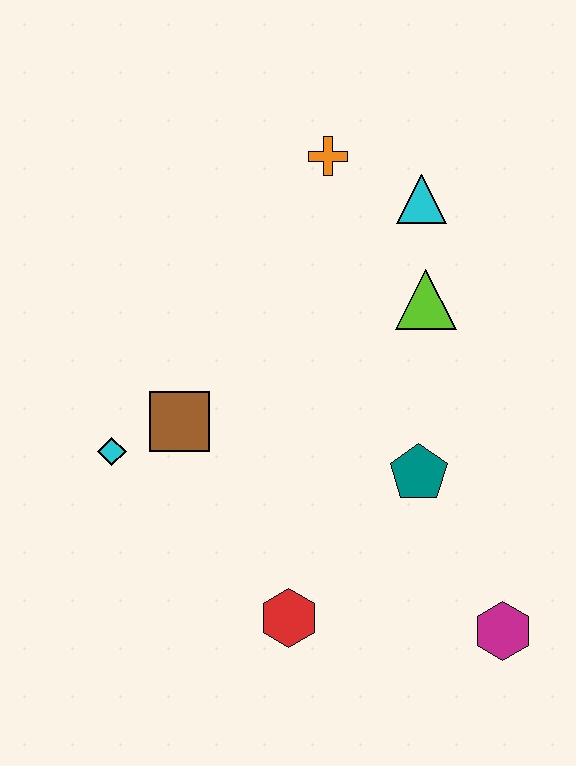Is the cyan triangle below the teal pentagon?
No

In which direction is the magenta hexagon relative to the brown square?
The magenta hexagon is to the right of the brown square.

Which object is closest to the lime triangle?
The cyan triangle is closest to the lime triangle.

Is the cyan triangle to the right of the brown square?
Yes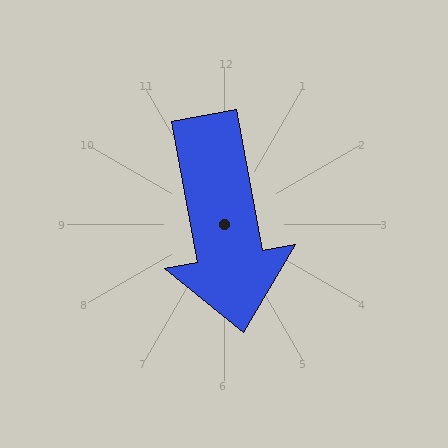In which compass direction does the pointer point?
South.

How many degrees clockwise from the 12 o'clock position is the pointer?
Approximately 170 degrees.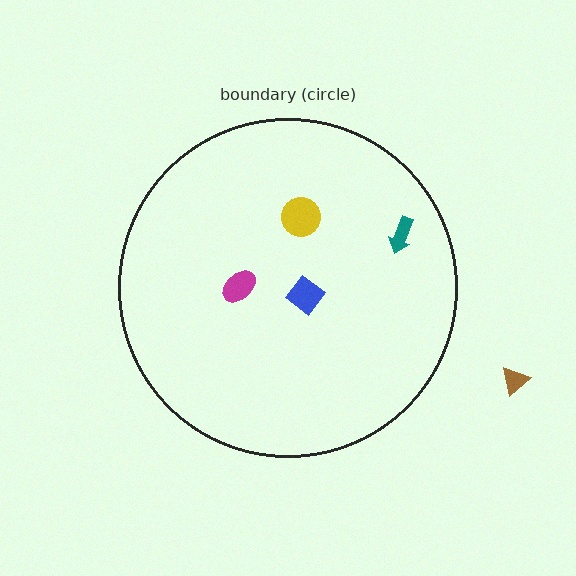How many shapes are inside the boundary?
4 inside, 1 outside.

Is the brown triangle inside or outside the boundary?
Outside.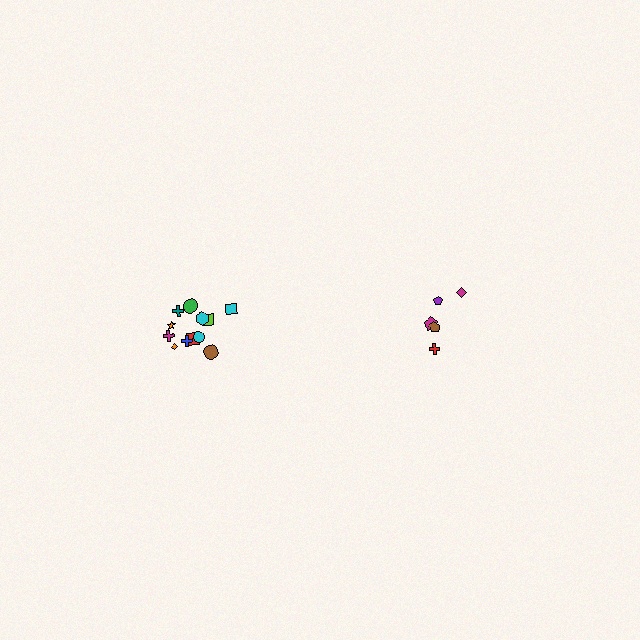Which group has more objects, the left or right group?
The left group.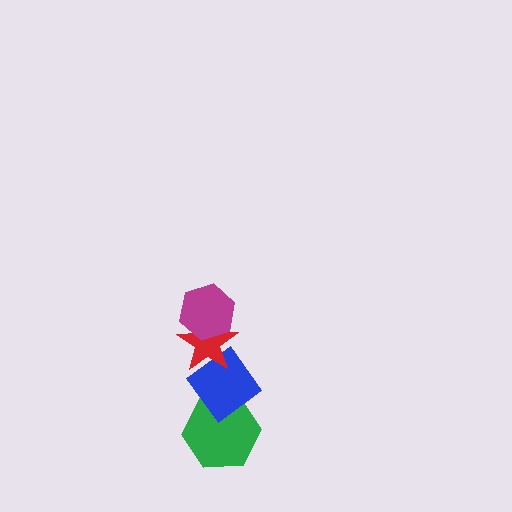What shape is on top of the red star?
The magenta hexagon is on top of the red star.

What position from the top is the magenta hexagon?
The magenta hexagon is 1st from the top.